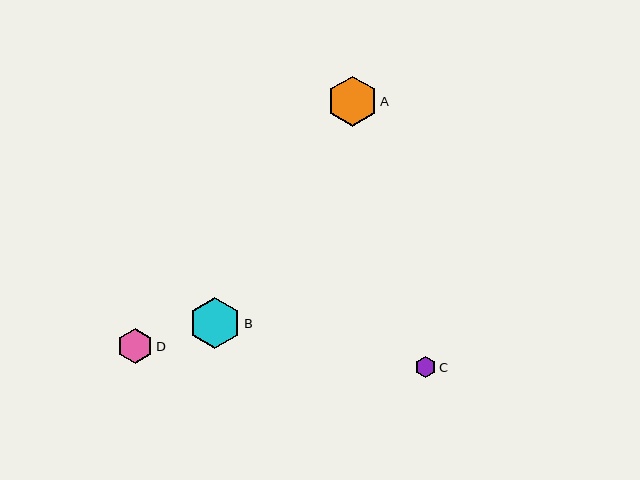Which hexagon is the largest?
Hexagon B is the largest with a size of approximately 51 pixels.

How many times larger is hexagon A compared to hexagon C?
Hexagon A is approximately 2.3 times the size of hexagon C.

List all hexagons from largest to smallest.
From largest to smallest: B, A, D, C.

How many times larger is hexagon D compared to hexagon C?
Hexagon D is approximately 1.6 times the size of hexagon C.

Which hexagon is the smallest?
Hexagon C is the smallest with a size of approximately 22 pixels.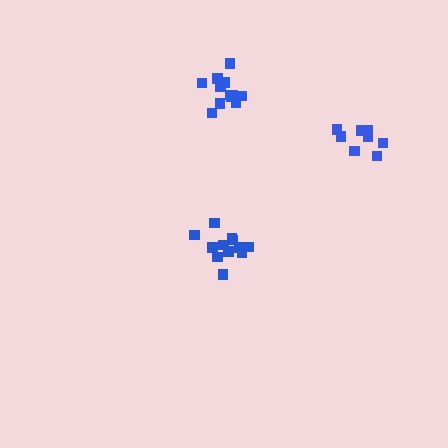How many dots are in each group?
Group 1: 8 dots, Group 2: 12 dots, Group 3: 12 dots (32 total).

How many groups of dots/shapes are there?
There are 3 groups.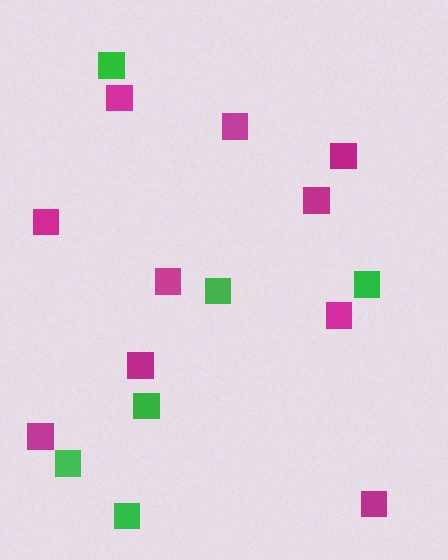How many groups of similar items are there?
There are 2 groups: one group of green squares (6) and one group of magenta squares (10).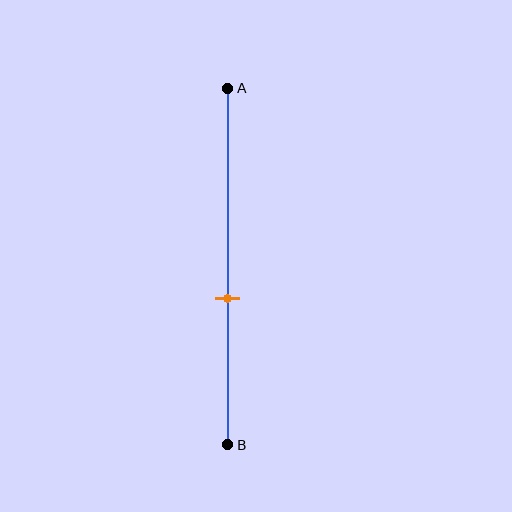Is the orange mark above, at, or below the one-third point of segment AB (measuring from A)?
The orange mark is below the one-third point of segment AB.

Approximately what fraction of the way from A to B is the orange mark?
The orange mark is approximately 60% of the way from A to B.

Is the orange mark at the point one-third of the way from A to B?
No, the mark is at about 60% from A, not at the 33% one-third point.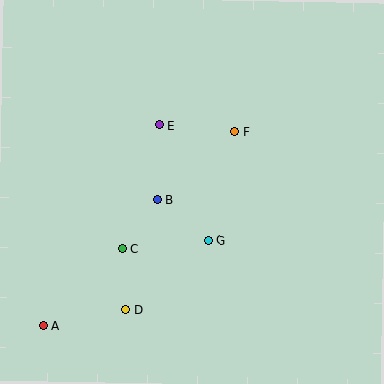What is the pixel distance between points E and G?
The distance between E and G is 126 pixels.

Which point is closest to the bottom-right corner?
Point G is closest to the bottom-right corner.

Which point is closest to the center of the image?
Point B at (157, 200) is closest to the center.